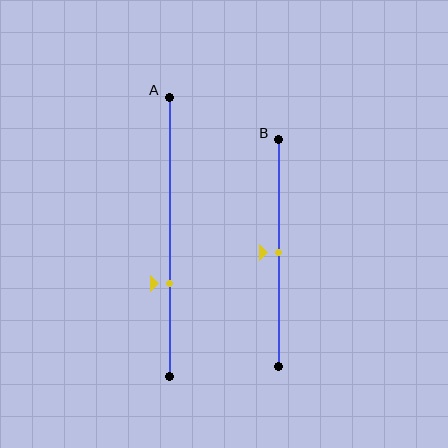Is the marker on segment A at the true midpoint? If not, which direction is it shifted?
No, the marker on segment A is shifted downward by about 17% of the segment length.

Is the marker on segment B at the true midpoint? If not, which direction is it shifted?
Yes, the marker on segment B is at the true midpoint.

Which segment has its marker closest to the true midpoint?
Segment B has its marker closest to the true midpoint.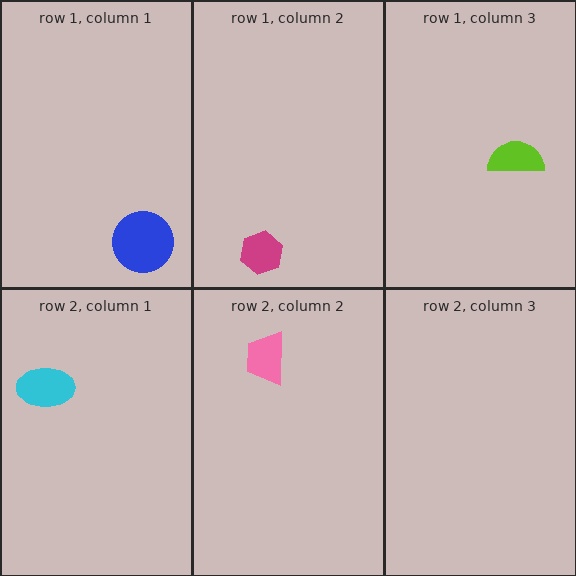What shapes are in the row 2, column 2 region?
The pink trapezoid.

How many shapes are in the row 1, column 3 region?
1.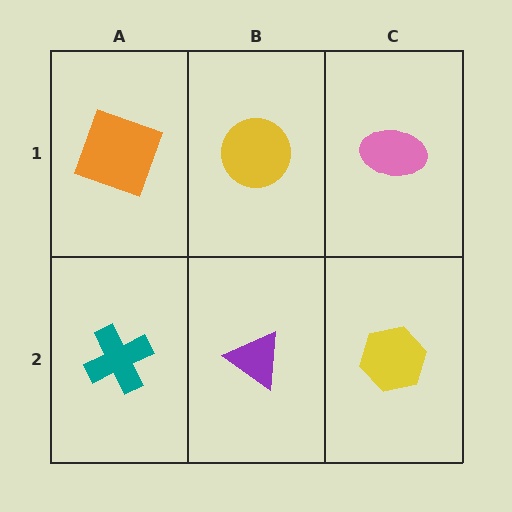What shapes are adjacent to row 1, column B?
A purple triangle (row 2, column B), an orange square (row 1, column A), a pink ellipse (row 1, column C).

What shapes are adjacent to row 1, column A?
A teal cross (row 2, column A), a yellow circle (row 1, column B).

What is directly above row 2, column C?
A pink ellipse.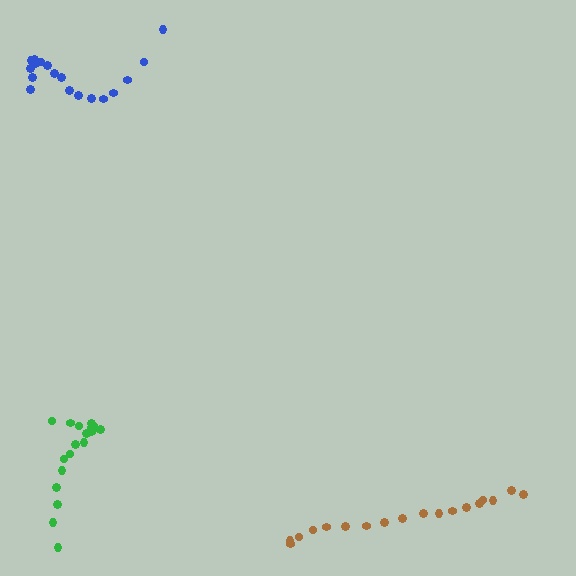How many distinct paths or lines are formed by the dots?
There are 3 distinct paths.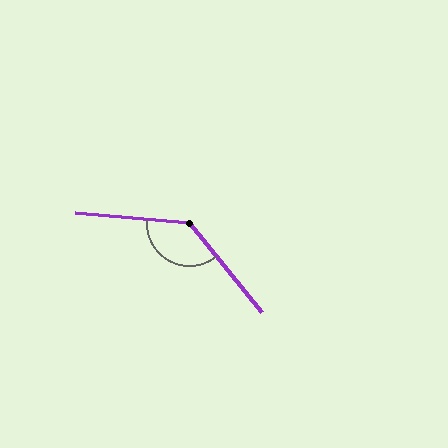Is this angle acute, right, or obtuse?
It is obtuse.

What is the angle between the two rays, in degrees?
Approximately 134 degrees.